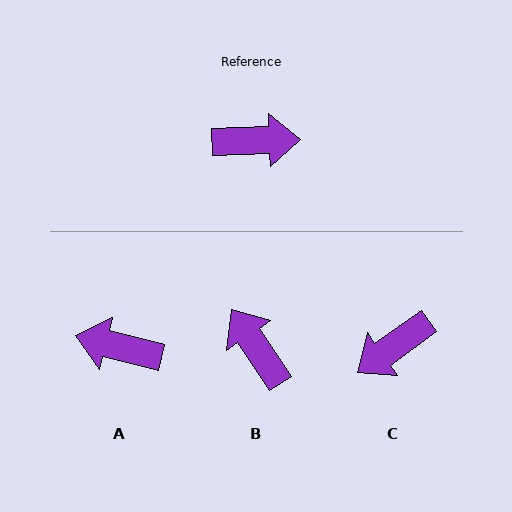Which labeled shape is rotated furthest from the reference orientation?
A, about 164 degrees away.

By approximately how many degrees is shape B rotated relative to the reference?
Approximately 122 degrees counter-clockwise.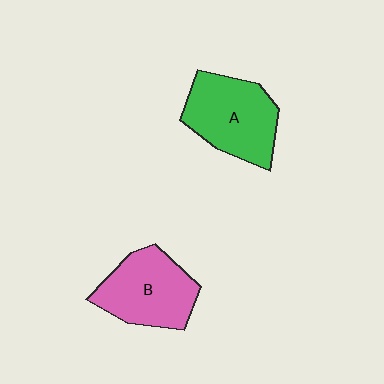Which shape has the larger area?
Shape A (green).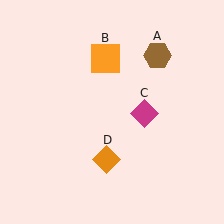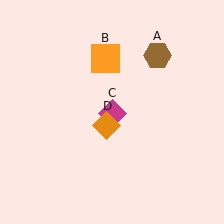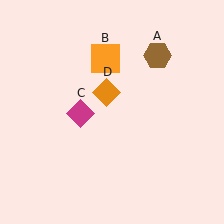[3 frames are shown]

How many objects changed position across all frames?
2 objects changed position: magenta diamond (object C), orange diamond (object D).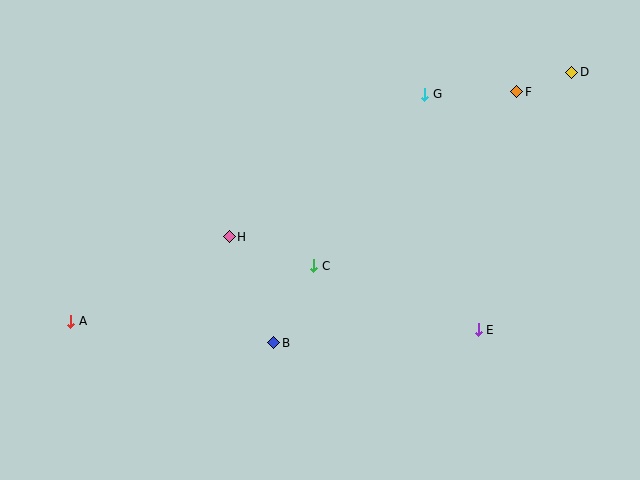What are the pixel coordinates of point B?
Point B is at (273, 343).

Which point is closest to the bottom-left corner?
Point A is closest to the bottom-left corner.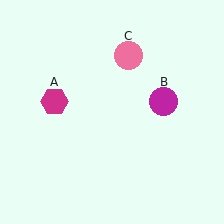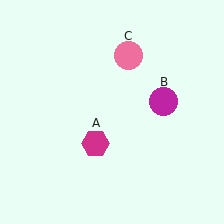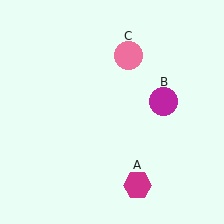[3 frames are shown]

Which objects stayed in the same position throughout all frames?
Magenta circle (object B) and pink circle (object C) remained stationary.